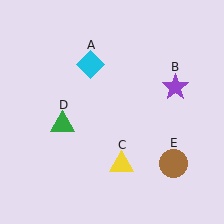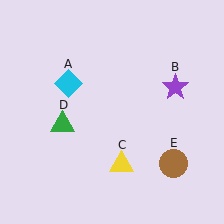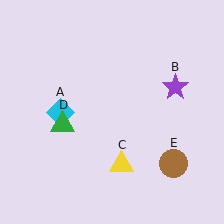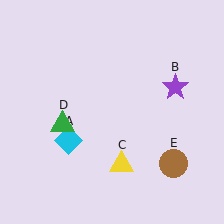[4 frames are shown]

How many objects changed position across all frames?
1 object changed position: cyan diamond (object A).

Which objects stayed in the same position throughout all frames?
Purple star (object B) and yellow triangle (object C) and green triangle (object D) and brown circle (object E) remained stationary.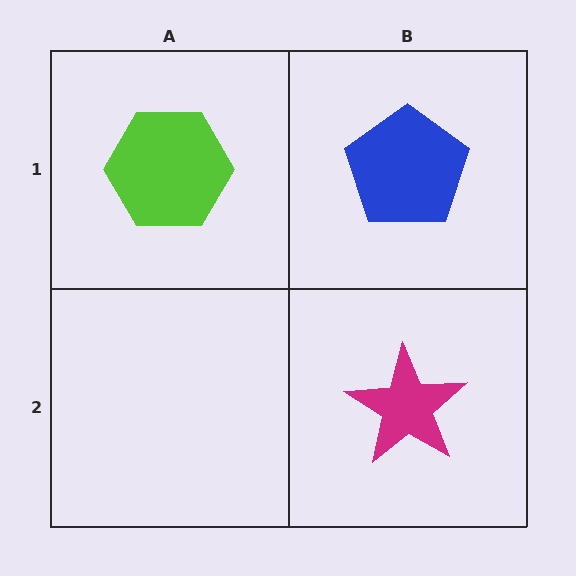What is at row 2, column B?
A magenta star.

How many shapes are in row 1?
2 shapes.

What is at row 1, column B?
A blue pentagon.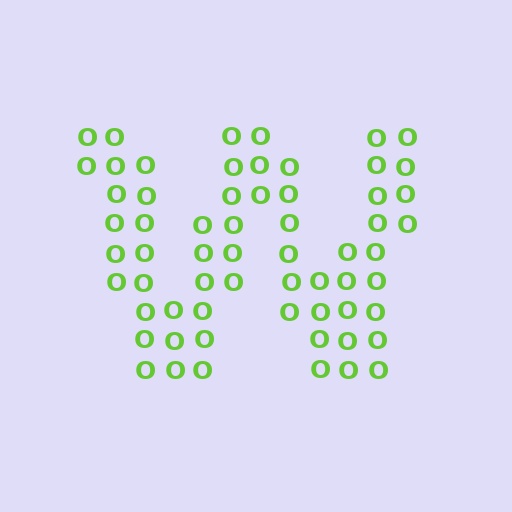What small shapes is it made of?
It is made of small letter O's.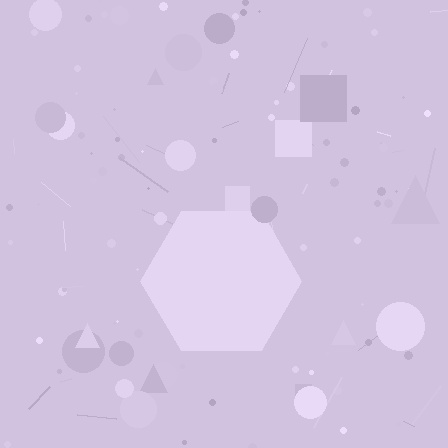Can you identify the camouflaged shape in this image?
The camouflaged shape is a hexagon.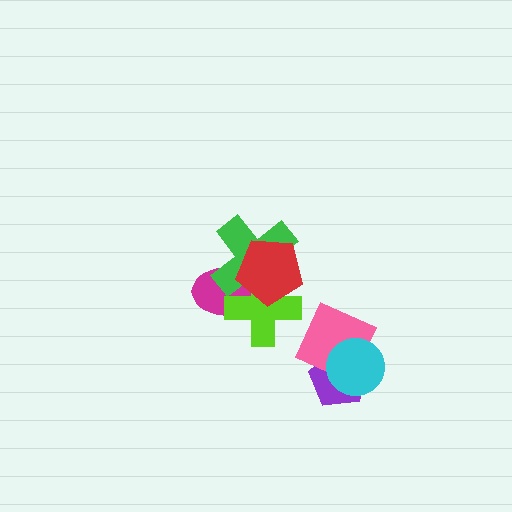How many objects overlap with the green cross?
3 objects overlap with the green cross.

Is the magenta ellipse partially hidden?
Yes, it is partially covered by another shape.